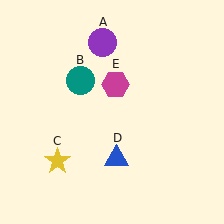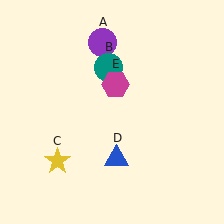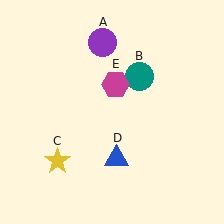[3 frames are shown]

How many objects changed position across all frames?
1 object changed position: teal circle (object B).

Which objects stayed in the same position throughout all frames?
Purple circle (object A) and yellow star (object C) and blue triangle (object D) and magenta hexagon (object E) remained stationary.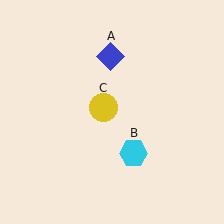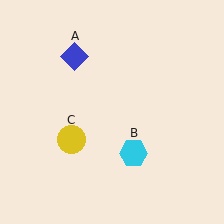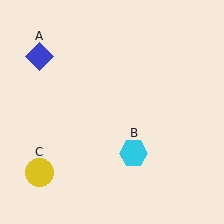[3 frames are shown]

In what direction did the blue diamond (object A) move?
The blue diamond (object A) moved left.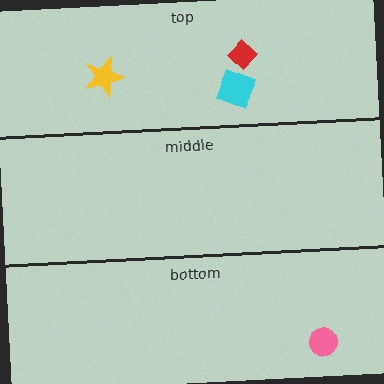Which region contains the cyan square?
The top region.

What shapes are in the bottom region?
The pink circle.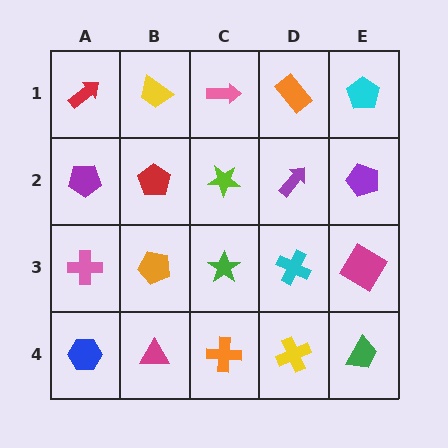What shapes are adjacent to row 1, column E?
A purple pentagon (row 2, column E), an orange rectangle (row 1, column D).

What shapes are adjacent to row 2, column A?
A red arrow (row 1, column A), a pink cross (row 3, column A), a red pentagon (row 2, column B).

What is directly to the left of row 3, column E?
A cyan cross.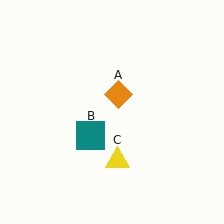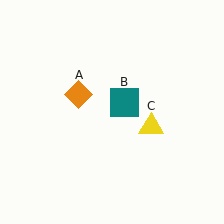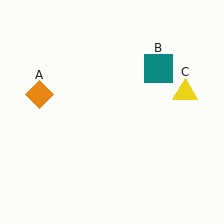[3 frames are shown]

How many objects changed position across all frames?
3 objects changed position: orange diamond (object A), teal square (object B), yellow triangle (object C).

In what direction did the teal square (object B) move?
The teal square (object B) moved up and to the right.